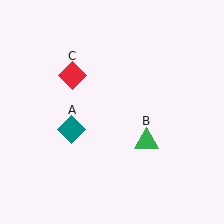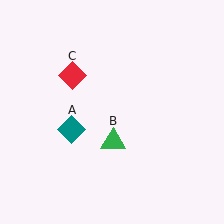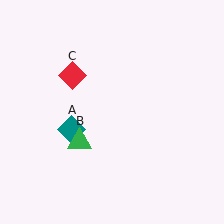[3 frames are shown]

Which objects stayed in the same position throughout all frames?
Teal diamond (object A) and red diamond (object C) remained stationary.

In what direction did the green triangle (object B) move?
The green triangle (object B) moved left.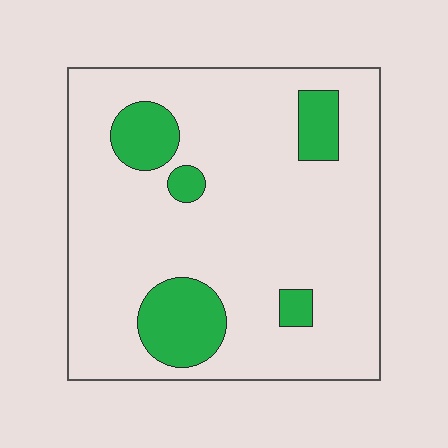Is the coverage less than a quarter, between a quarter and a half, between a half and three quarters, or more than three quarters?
Less than a quarter.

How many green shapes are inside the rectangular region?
5.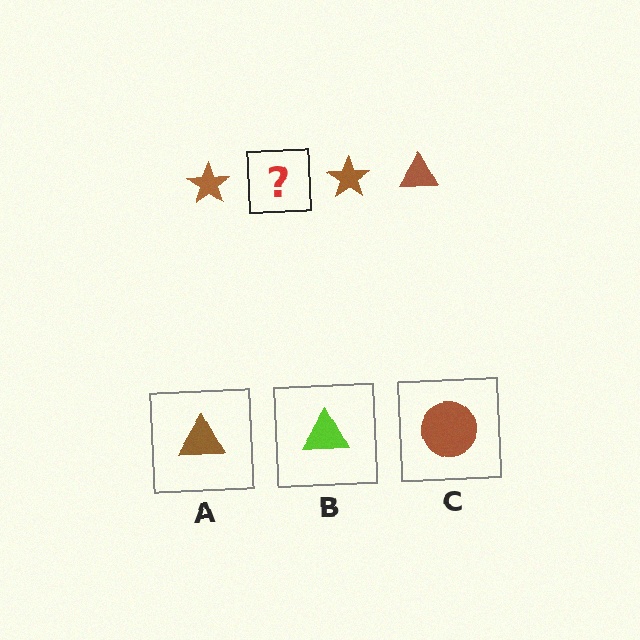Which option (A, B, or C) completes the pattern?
A.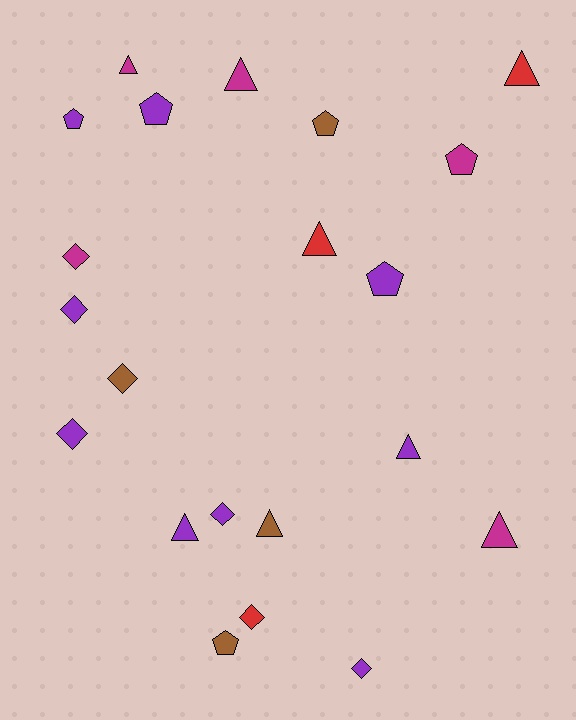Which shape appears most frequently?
Triangle, with 8 objects.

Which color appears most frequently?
Purple, with 9 objects.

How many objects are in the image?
There are 21 objects.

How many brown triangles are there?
There is 1 brown triangle.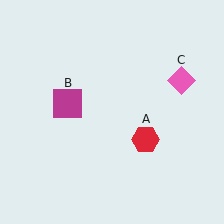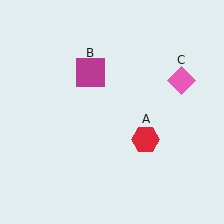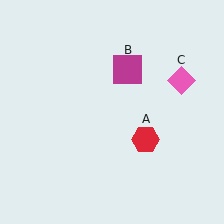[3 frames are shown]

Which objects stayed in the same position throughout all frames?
Red hexagon (object A) and pink diamond (object C) remained stationary.